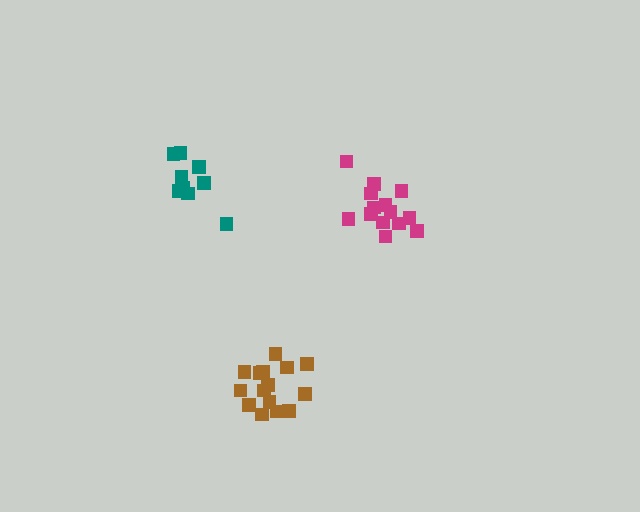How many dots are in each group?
Group 1: 9 dots, Group 2: 14 dots, Group 3: 15 dots (38 total).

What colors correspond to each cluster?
The clusters are colored: teal, magenta, brown.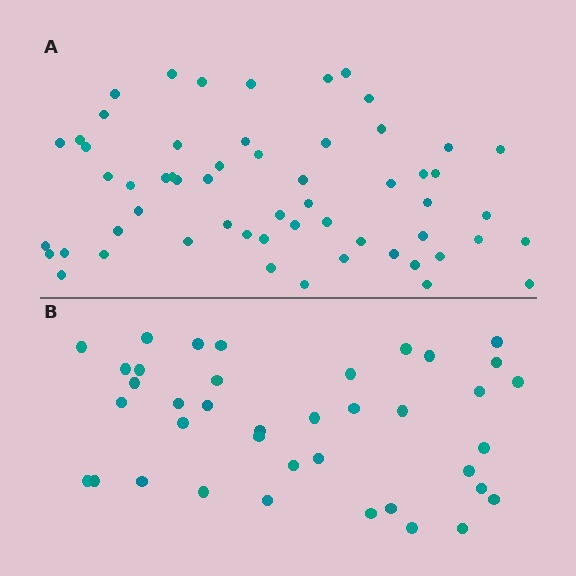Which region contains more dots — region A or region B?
Region A (the top region) has more dots.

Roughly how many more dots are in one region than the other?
Region A has approximately 20 more dots than region B.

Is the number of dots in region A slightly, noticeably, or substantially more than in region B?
Region A has substantially more. The ratio is roughly 1.5 to 1.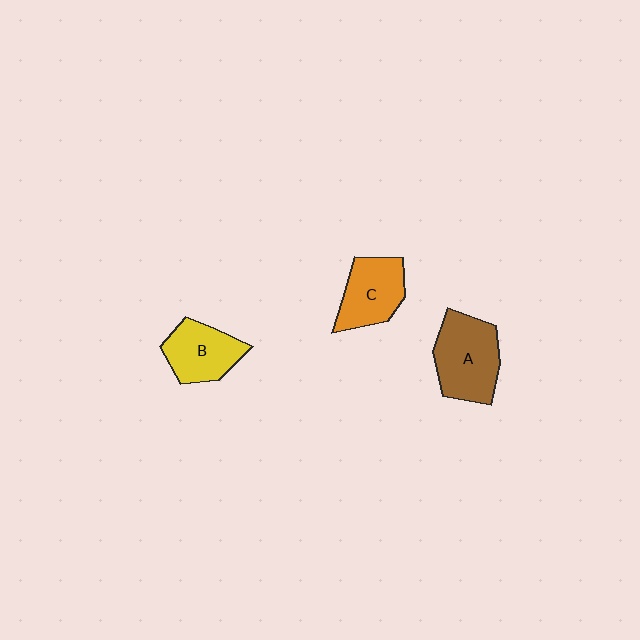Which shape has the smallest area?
Shape B (yellow).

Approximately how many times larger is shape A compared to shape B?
Approximately 1.3 times.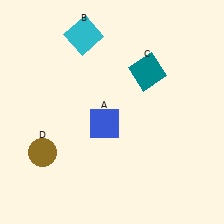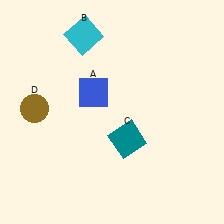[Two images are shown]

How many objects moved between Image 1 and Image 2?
3 objects moved between the two images.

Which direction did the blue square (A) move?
The blue square (A) moved up.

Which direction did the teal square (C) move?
The teal square (C) moved down.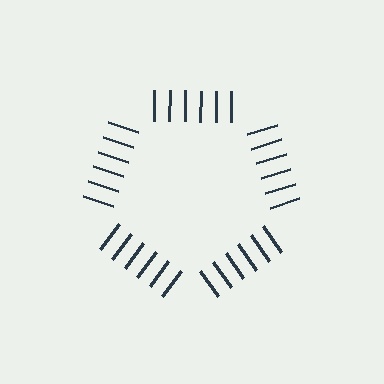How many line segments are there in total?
30 — 6 along each of the 5 edges.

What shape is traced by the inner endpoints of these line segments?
An illusory pentagon — the line segments terminate on its edges but no continuous stroke is drawn.